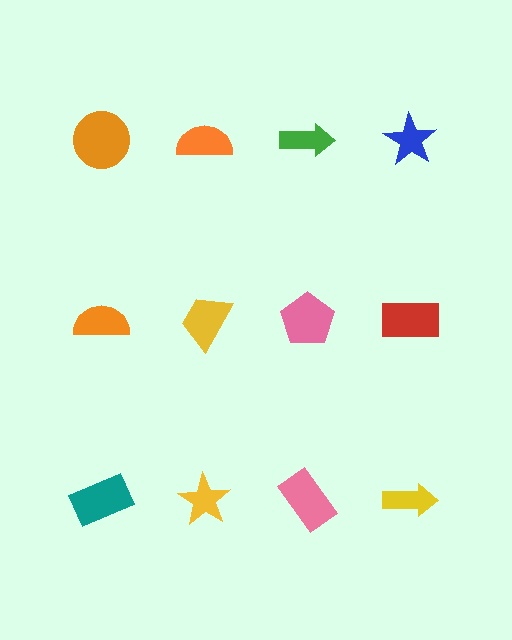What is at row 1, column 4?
A blue star.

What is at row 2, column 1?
An orange semicircle.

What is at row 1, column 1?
An orange circle.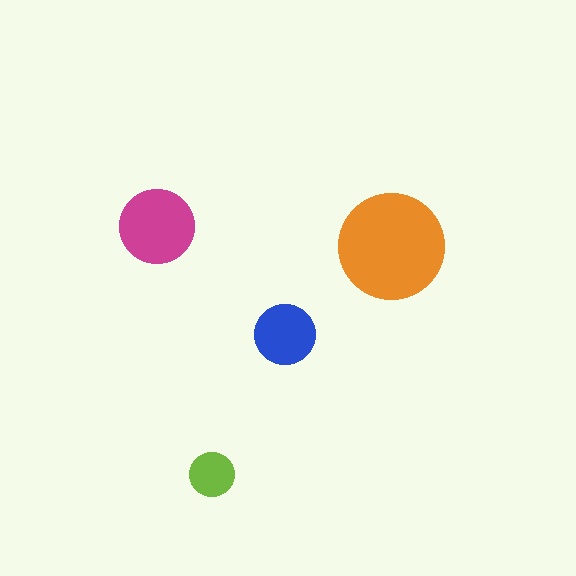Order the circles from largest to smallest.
the orange one, the magenta one, the blue one, the lime one.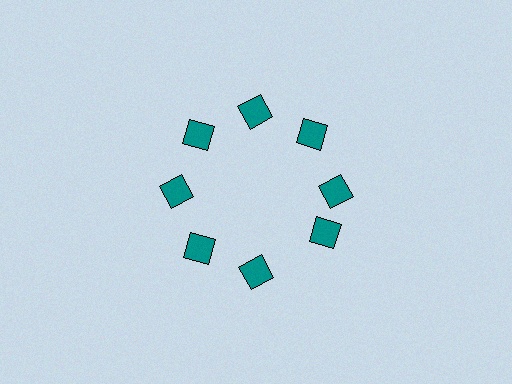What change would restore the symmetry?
The symmetry would be restored by rotating it back into even spacing with its neighbors so that all 8 squares sit at equal angles and equal distance from the center.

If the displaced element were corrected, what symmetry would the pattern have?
It would have 8-fold rotational symmetry — the pattern would map onto itself every 45 degrees.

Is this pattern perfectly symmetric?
No. The 8 teal squares are arranged in a ring, but one element near the 4 o'clock position is rotated out of alignment along the ring, breaking the 8-fold rotational symmetry.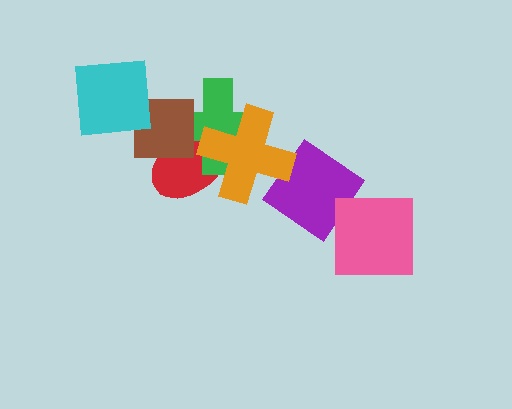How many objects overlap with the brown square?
3 objects overlap with the brown square.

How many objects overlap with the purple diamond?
0 objects overlap with the purple diamond.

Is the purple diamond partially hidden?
No, no other shape covers it.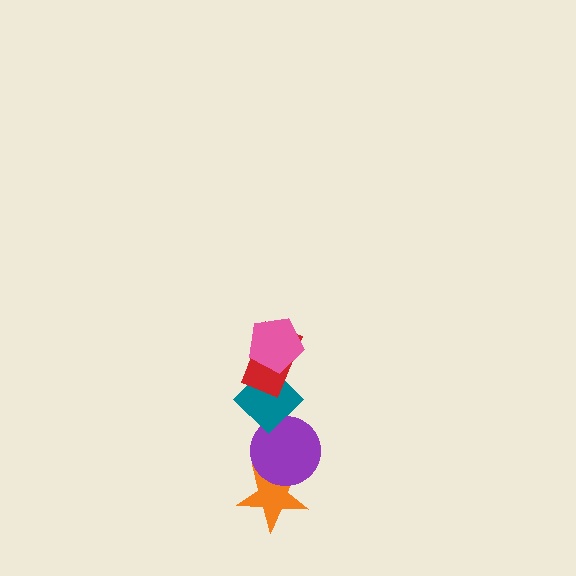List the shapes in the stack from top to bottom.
From top to bottom: the pink pentagon, the red rectangle, the teal diamond, the purple circle, the orange star.